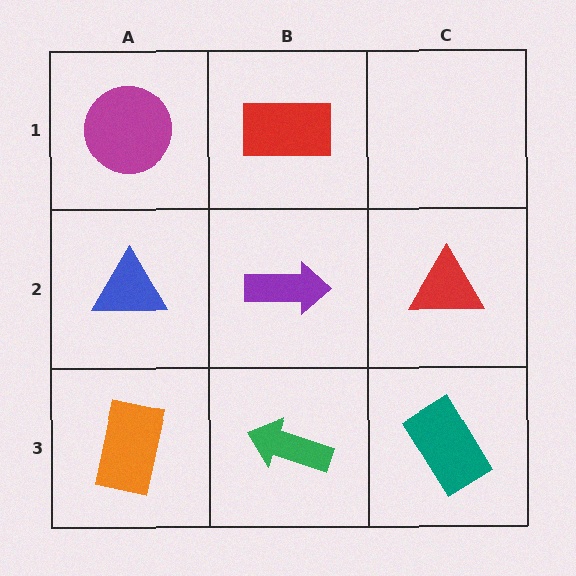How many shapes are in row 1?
2 shapes.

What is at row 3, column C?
A teal rectangle.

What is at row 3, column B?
A green arrow.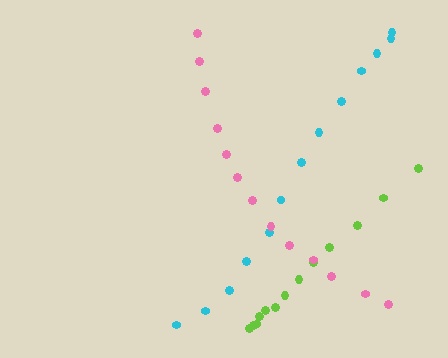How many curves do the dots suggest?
There are 3 distinct paths.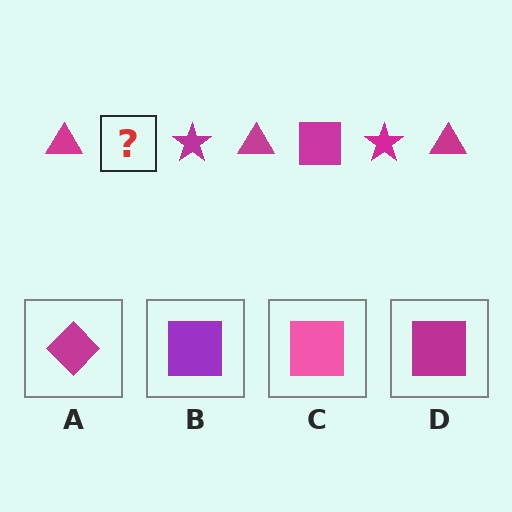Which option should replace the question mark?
Option D.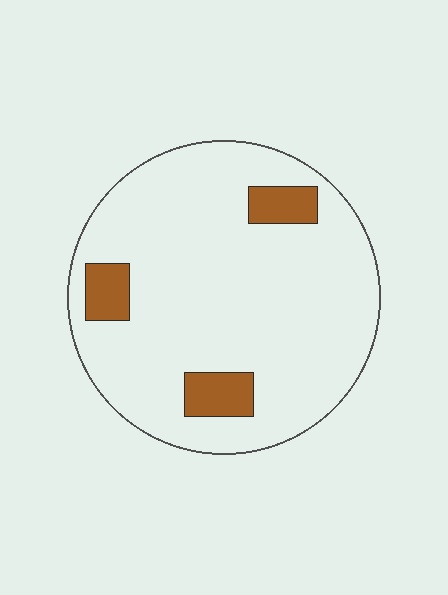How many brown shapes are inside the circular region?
3.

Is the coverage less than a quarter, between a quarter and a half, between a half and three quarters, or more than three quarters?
Less than a quarter.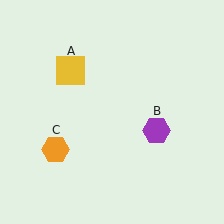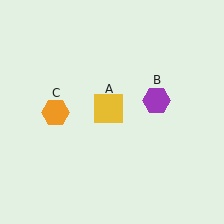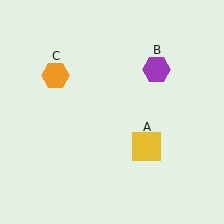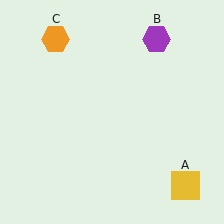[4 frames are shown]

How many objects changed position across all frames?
3 objects changed position: yellow square (object A), purple hexagon (object B), orange hexagon (object C).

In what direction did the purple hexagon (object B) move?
The purple hexagon (object B) moved up.